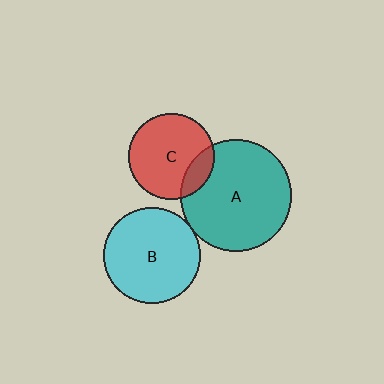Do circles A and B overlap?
Yes.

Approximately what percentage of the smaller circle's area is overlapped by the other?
Approximately 5%.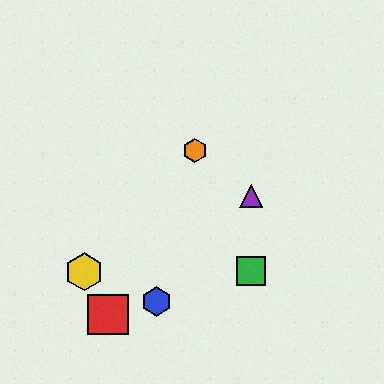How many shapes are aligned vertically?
2 shapes (the green square, the purple triangle) are aligned vertically.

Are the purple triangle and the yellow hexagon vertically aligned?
No, the purple triangle is at x≈251 and the yellow hexagon is at x≈84.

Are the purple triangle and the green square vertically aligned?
Yes, both are at x≈251.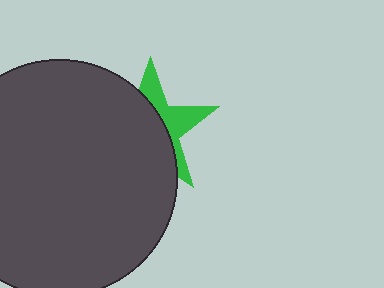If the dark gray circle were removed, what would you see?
You would see the complete green star.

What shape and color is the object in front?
The object in front is a dark gray circle.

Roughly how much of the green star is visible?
A small part of it is visible (roughly 37%).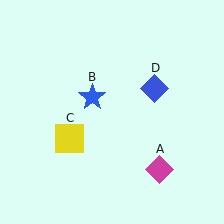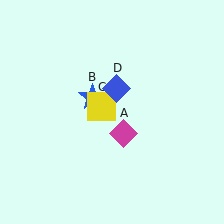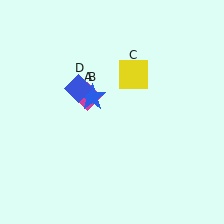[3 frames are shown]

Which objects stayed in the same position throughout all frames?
Blue star (object B) remained stationary.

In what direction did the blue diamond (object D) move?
The blue diamond (object D) moved left.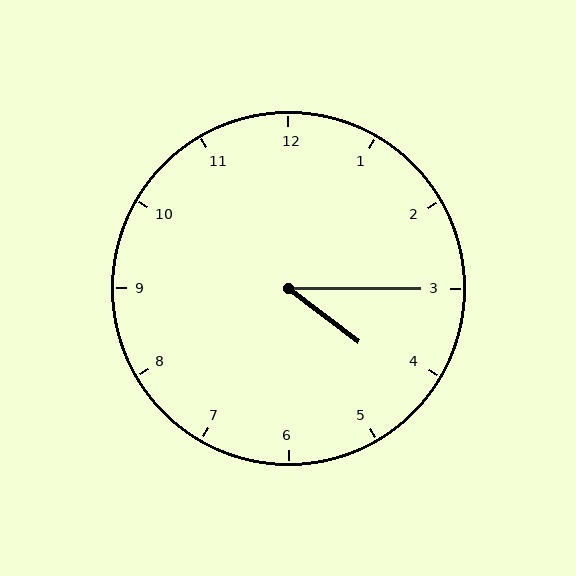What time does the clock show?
4:15.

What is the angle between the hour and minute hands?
Approximately 38 degrees.